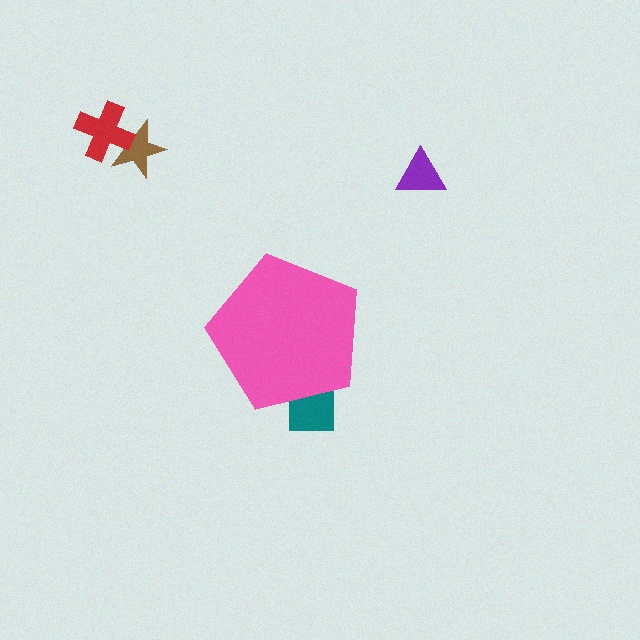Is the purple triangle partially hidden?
No, the purple triangle is fully visible.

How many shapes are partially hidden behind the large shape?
1 shape is partially hidden.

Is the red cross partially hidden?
No, the red cross is fully visible.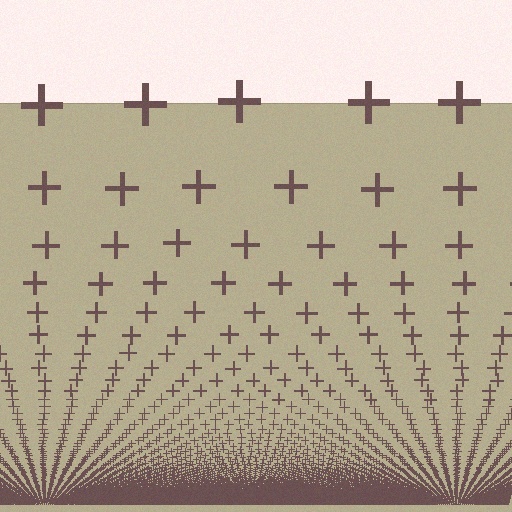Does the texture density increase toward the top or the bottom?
Density increases toward the bottom.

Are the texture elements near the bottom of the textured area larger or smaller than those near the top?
Smaller. The gradient is inverted — elements near the bottom are smaller and denser.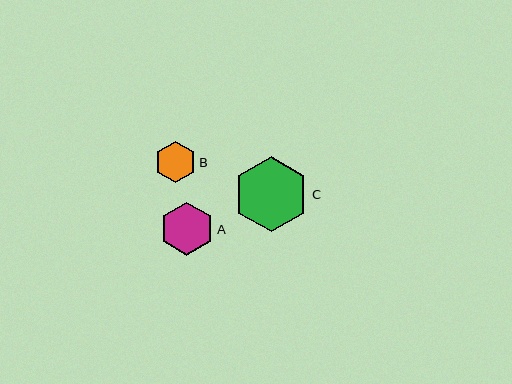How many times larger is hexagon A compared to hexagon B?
Hexagon A is approximately 1.3 times the size of hexagon B.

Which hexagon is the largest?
Hexagon C is the largest with a size of approximately 75 pixels.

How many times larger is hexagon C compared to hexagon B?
Hexagon C is approximately 1.8 times the size of hexagon B.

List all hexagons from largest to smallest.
From largest to smallest: C, A, B.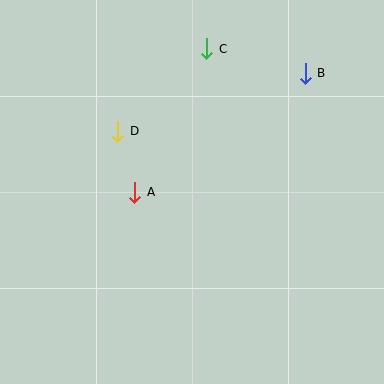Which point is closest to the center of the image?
Point A at (135, 192) is closest to the center.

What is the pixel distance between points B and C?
The distance between B and C is 101 pixels.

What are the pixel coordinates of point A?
Point A is at (135, 192).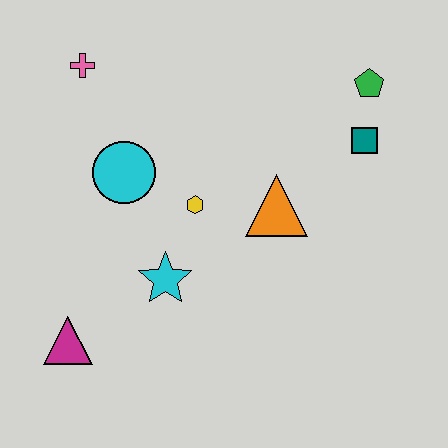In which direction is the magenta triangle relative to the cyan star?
The magenta triangle is to the left of the cyan star.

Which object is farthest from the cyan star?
The green pentagon is farthest from the cyan star.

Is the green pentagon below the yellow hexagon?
No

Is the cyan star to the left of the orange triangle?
Yes